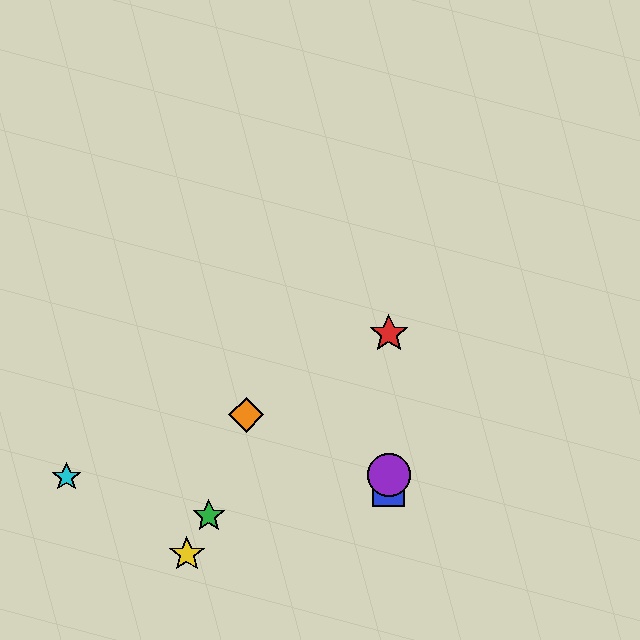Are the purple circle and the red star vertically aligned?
Yes, both are at x≈389.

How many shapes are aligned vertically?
3 shapes (the red star, the blue square, the purple circle) are aligned vertically.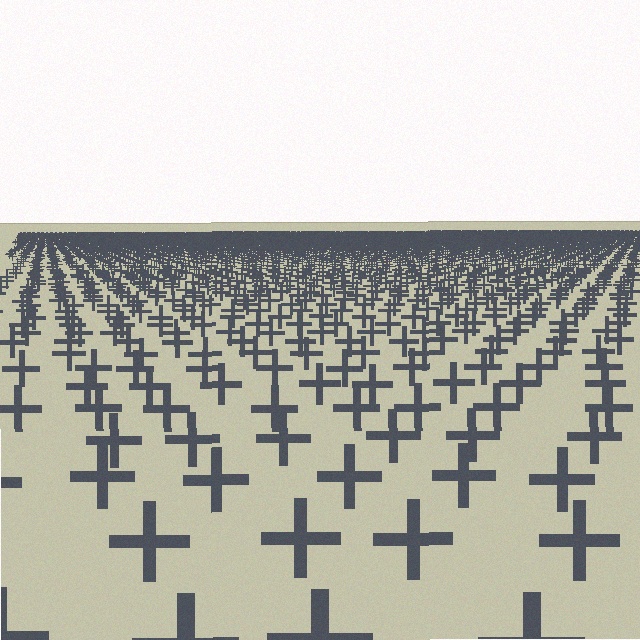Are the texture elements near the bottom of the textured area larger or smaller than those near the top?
Larger. Near the bottom, elements are closer to the viewer and appear at a bigger on-screen size.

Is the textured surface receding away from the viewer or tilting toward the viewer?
The surface is receding away from the viewer. Texture elements get smaller and denser toward the top.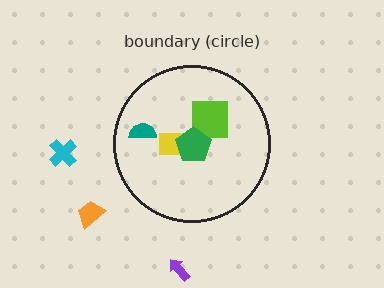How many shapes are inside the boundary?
4 inside, 3 outside.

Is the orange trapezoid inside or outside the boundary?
Outside.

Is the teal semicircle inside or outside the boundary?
Inside.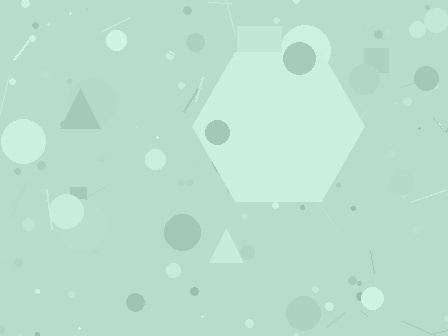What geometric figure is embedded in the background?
A hexagon is embedded in the background.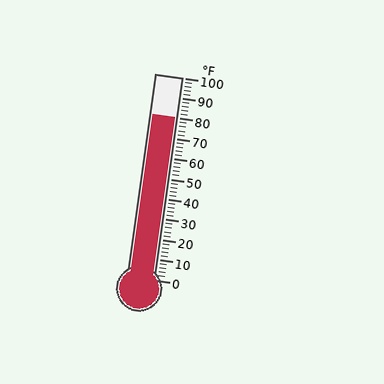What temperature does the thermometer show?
The thermometer shows approximately 80°F.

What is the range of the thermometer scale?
The thermometer scale ranges from 0°F to 100°F.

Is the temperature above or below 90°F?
The temperature is below 90°F.